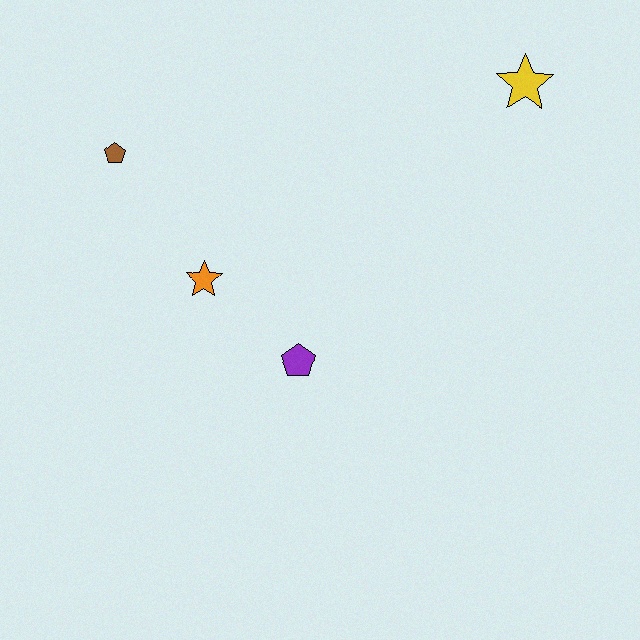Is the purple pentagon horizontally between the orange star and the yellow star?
Yes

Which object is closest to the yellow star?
The purple pentagon is closest to the yellow star.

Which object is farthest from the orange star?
The yellow star is farthest from the orange star.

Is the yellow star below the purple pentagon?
No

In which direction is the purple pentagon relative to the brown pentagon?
The purple pentagon is below the brown pentagon.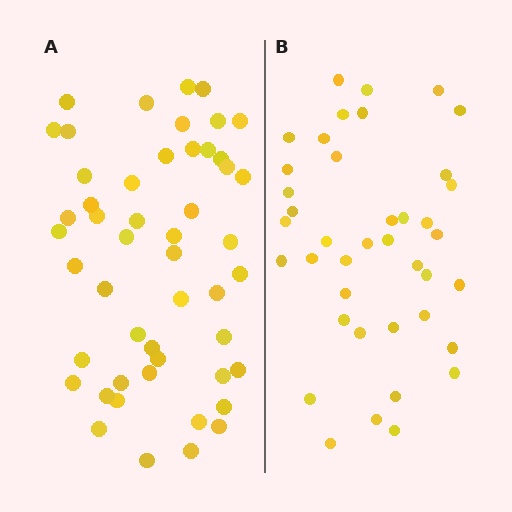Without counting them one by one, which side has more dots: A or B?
Region A (the left region) has more dots.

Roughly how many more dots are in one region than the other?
Region A has roughly 10 or so more dots than region B.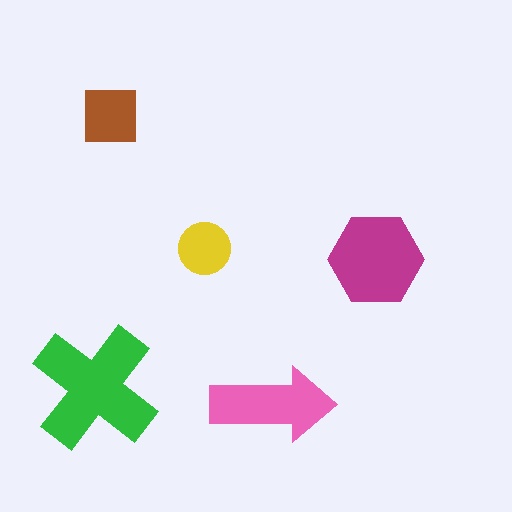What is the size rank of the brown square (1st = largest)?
4th.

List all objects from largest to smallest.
The green cross, the magenta hexagon, the pink arrow, the brown square, the yellow circle.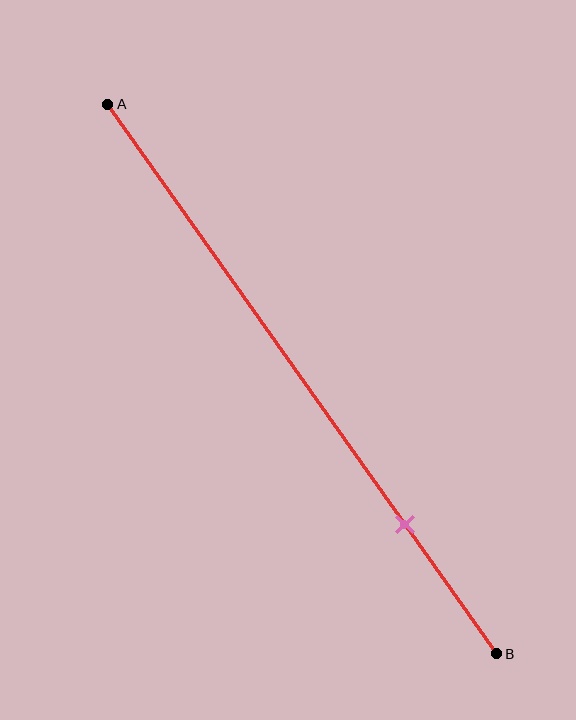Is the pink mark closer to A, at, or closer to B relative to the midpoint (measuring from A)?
The pink mark is closer to point B than the midpoint of segment AB.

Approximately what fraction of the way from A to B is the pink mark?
The pink mark is approximately 75% of the way from A to B.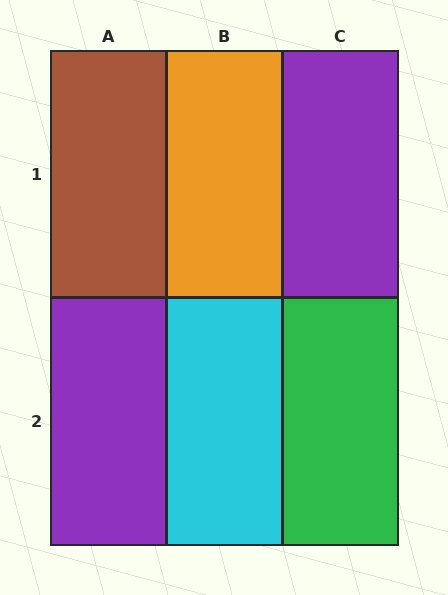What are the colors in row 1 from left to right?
Brown, orange, purple.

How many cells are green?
1 cell is green.